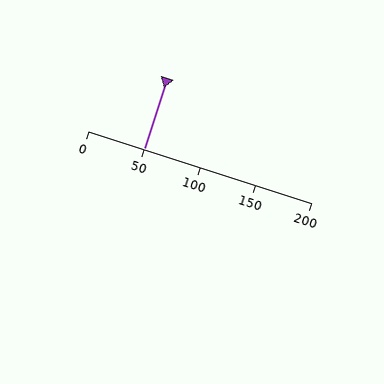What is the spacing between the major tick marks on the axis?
The major ticks are spaced 50 apart.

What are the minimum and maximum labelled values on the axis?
The axis runs from 0 to 200.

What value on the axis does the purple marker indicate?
The marker indicates approximately 50.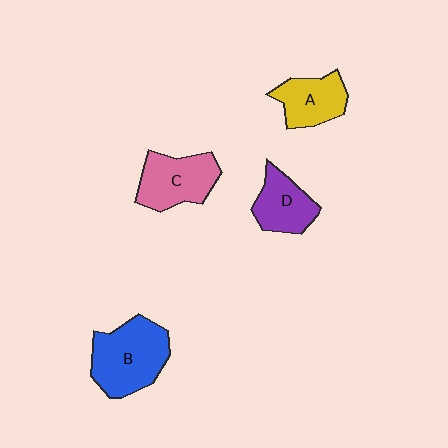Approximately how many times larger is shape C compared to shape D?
Approximately 1.3 times.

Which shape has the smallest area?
Shape D (purple).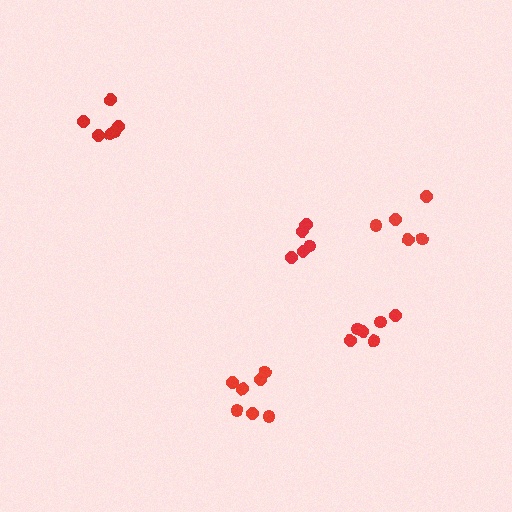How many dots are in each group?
Group 1: 7 dots, Group 2: 6 dots, Group 3: 6 dots, Group 4: 5 dots, Group 5: 6 dots (30 total).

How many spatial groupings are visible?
There are 5 spatial groupings.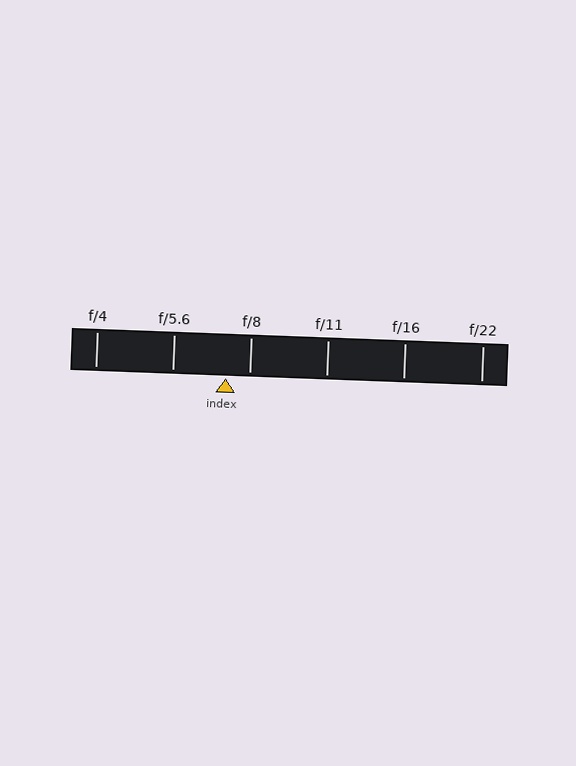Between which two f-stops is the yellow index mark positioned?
The index mark is between f/5.6 and f/8.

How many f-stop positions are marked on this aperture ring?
There are 6 f-stop positions marked.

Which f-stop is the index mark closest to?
The index mark is closest to f/8.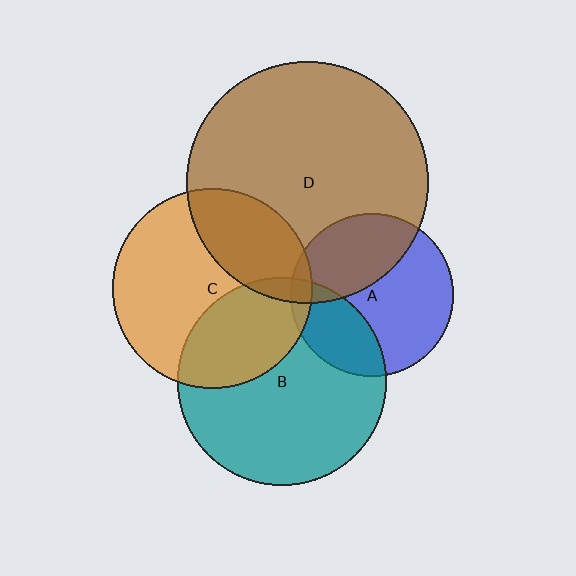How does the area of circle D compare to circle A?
Approximately 2.2 times.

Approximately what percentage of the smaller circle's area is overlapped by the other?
Approximately 35%.